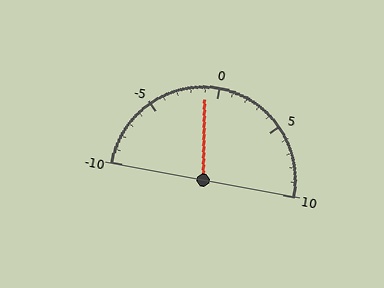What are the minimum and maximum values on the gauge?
The gauge ranges from -10 to 10.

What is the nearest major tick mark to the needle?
The nearest major tick mark is 0.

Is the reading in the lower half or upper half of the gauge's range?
The reading is in the lower half of the range (-10 to 10).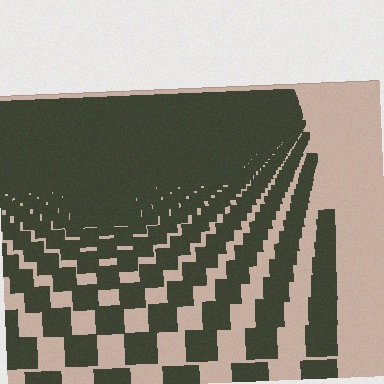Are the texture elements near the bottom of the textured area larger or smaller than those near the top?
Larger. Near the bottom, elements are closer to the viewer and appear at a bigger on-screen size.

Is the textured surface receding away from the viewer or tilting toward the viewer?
The surface is receding away from the viewer. Texture elements get smaller and denser toward the top.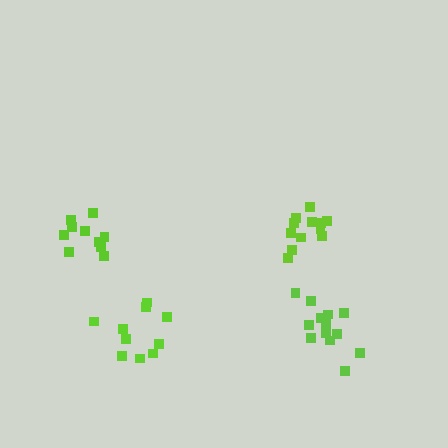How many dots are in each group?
Group 1: 13 dots, Group 2: 10 dots, Group 3: 13 dots, Group 4: 10 dots (46 total).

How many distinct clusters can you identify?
There are 4 distinct clusters.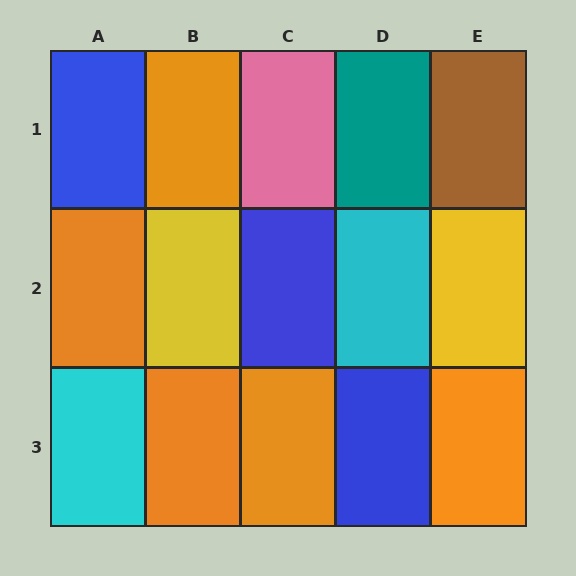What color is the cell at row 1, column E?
Brown.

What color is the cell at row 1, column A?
Blue.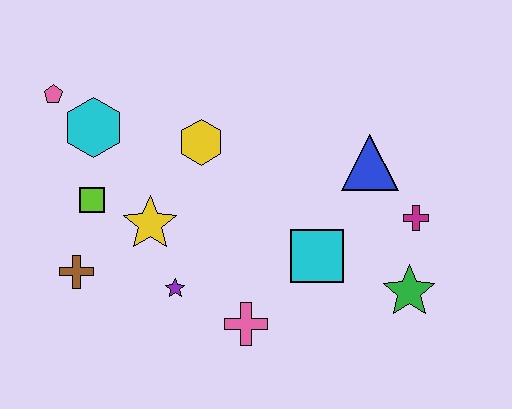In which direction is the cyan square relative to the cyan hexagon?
The cyan square is to the right of the cyan hexagon.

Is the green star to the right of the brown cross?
Yes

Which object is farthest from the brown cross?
The magenta cross is farthest from the brown cross.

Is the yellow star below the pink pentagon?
Yes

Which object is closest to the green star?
The magenta cross is closest to the green star.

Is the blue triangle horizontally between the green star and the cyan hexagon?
Yes